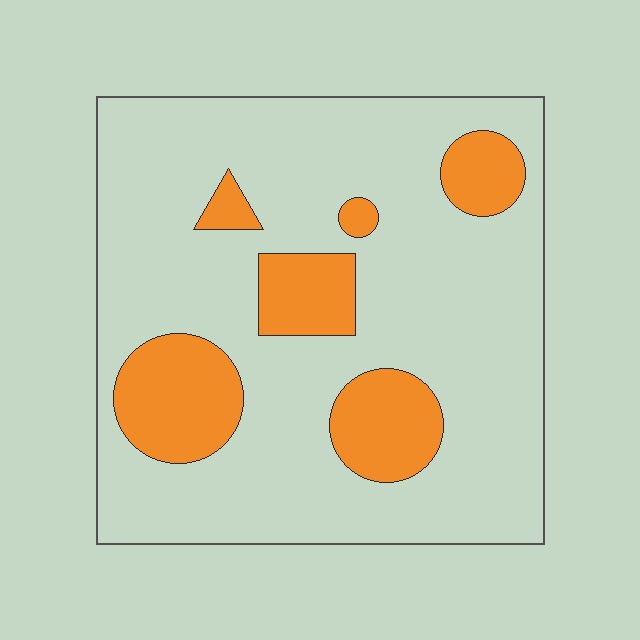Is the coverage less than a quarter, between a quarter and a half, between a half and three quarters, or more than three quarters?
Less than a quarter.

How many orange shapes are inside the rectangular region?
6.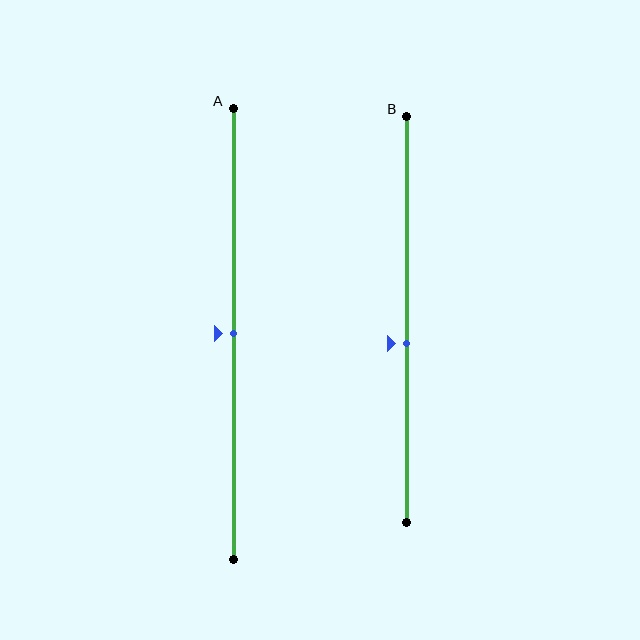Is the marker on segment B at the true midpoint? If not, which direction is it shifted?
No, the marker on segment B is shifted downward by about 6% of the segment length.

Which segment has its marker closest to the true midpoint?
Segment A has its marker closest to the true midpoint.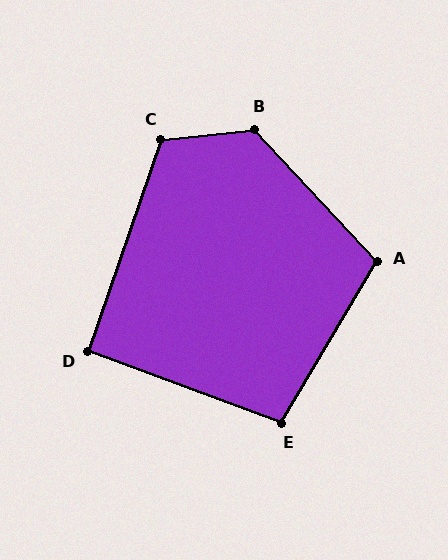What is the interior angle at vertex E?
Approximately 100 degrees (obtuse).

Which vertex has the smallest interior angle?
D, at approximately 91 degrees.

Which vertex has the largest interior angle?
B, at approximately 126 degrees.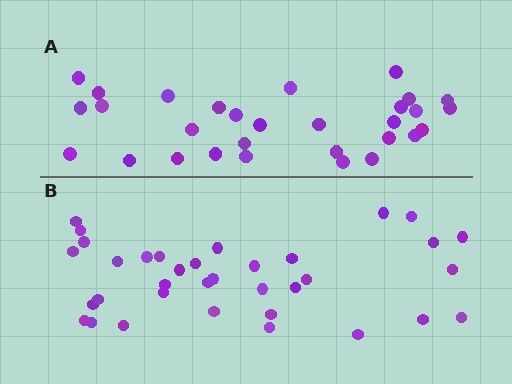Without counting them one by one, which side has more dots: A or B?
Region B (the bottom region) has more dots.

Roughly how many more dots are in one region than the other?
Region B has about 5 more dots than region A.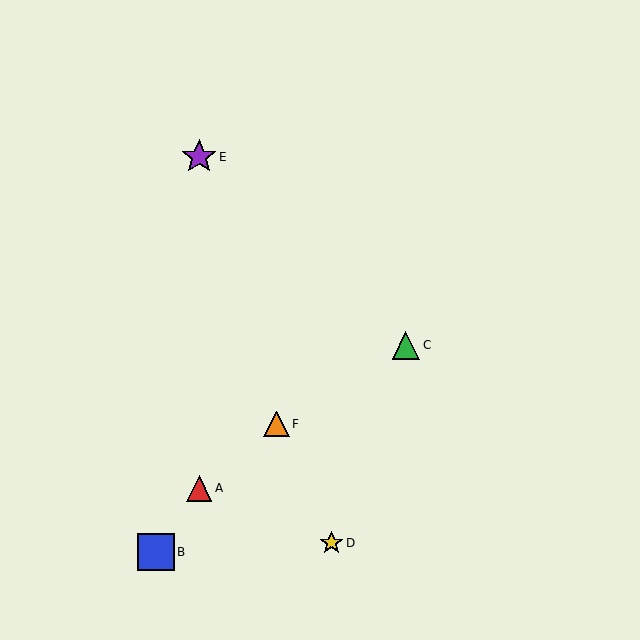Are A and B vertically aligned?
No, A is at x≈199 and B is at x≈156.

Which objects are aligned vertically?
Objects A, E are aligned vertically.